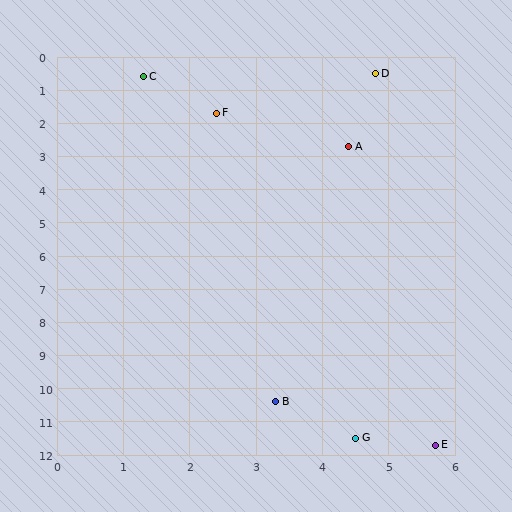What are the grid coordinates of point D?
Point D is at approximately (4.8, 0.5).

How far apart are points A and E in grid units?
Points A and E are about 9.1 grid units apart.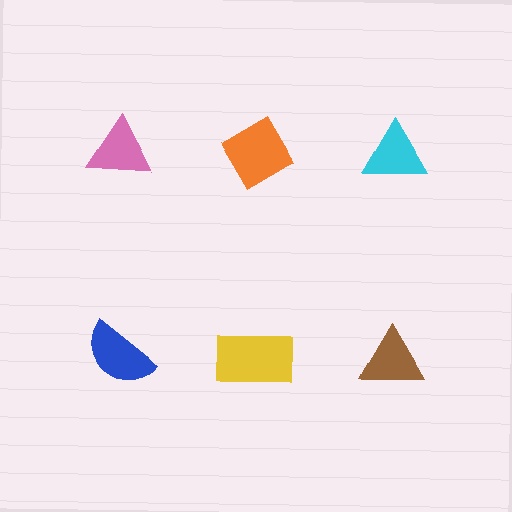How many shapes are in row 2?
3 shapes.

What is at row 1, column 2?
An orange diamond.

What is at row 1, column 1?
A pink triangle.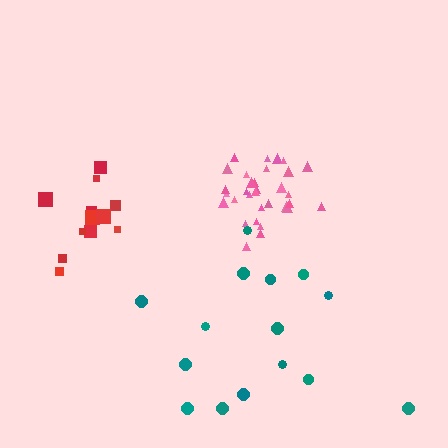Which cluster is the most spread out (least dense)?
Teal.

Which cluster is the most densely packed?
Pink.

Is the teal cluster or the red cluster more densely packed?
Red.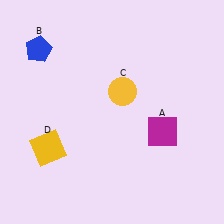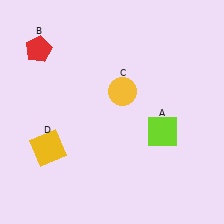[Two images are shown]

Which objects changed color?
A changed from magenta to lime. B changed from blue to red.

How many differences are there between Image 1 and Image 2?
There are 2 differences between the two images.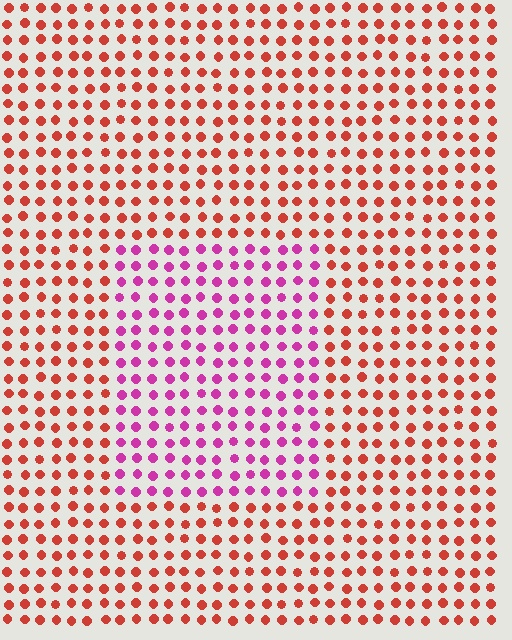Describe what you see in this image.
The image is filled with small red elements in a uniform arrangement. A rectangle-shaped region is visible where the elements are tinted to a slightly different hue, forming a subtle color boundary.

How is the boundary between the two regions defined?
The boundary is defined purely by a slight shift in hue (about 50 degrees). Spacing, size, and orientation are identical on both sides.